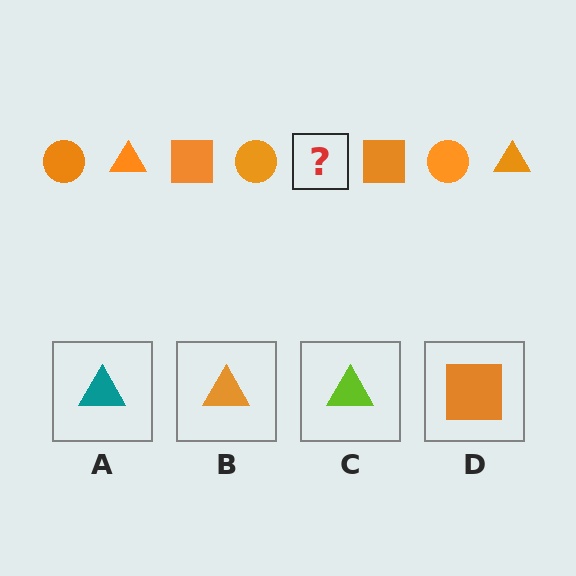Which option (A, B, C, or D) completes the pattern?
B.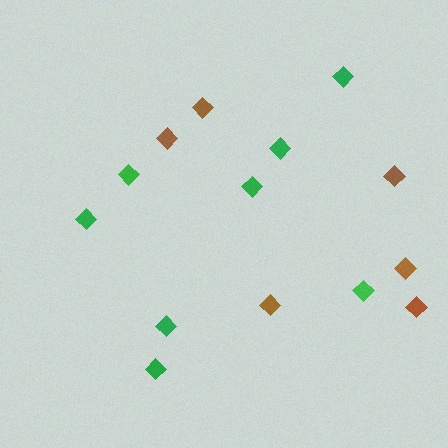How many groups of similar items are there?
There are 2 groups: one group of green diamonds (8) and one group of brown diamonds (6).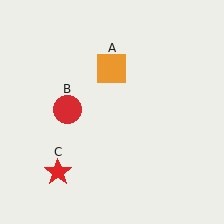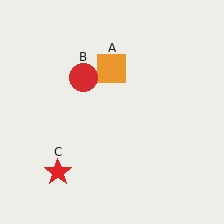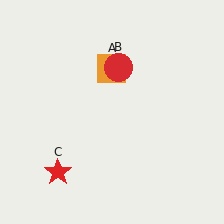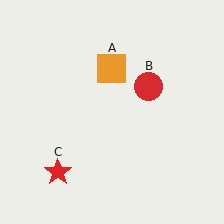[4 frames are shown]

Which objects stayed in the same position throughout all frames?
Orange square (object A) and red star (object C) remained stationary.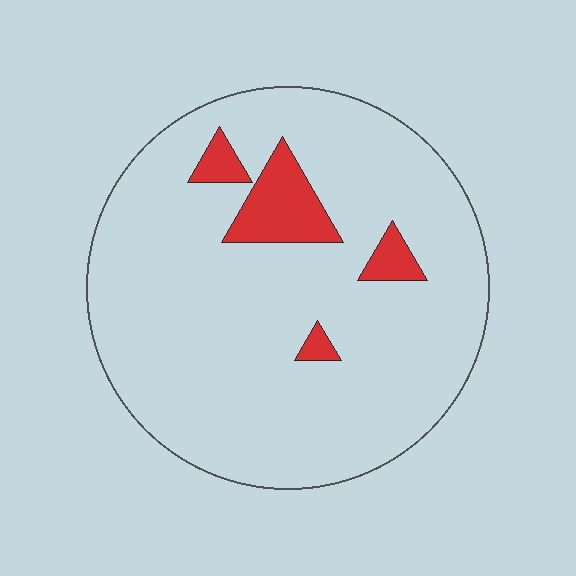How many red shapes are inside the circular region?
4.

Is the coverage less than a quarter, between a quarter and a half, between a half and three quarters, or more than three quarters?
Less than a quarter.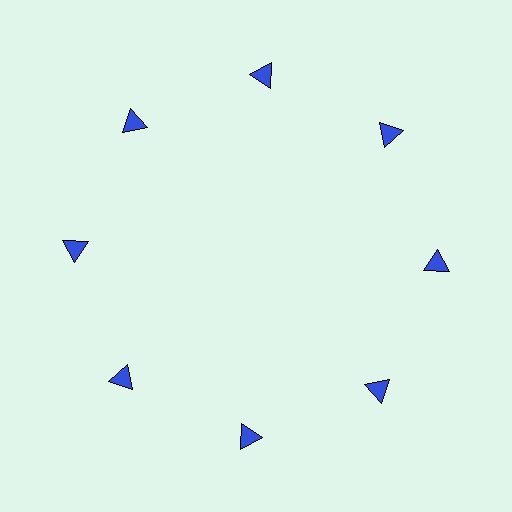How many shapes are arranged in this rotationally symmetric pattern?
There are 8 shapes, arranged in 8 groups of 1.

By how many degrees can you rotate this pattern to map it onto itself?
The pattern maps onto itself every 45 degrees of rotation.